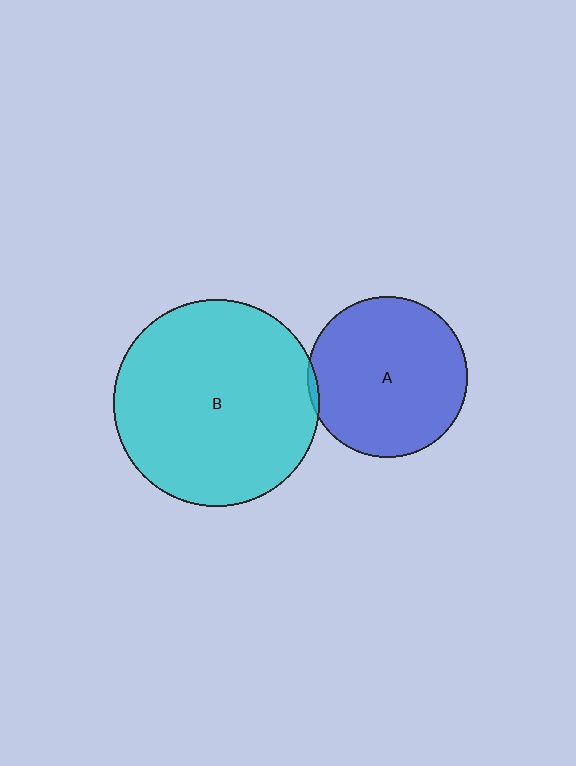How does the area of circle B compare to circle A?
Approximately 1.6 times.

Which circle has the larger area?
Circle B (cyan).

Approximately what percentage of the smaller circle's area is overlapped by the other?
Approximately 5%.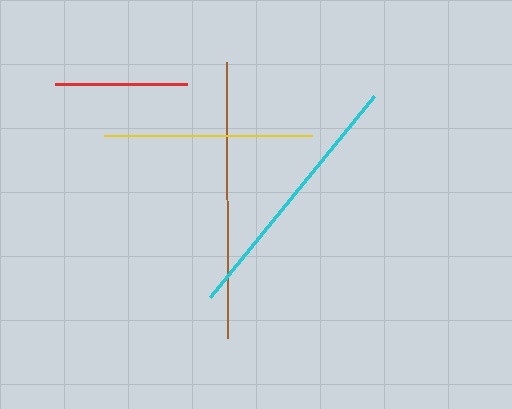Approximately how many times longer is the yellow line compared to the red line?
The yellow line is approximately 1.6 times the length of the red line.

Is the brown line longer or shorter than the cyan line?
The brown line is longer than the cyan line.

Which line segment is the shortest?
The red line is the shortest at approximately 132 pixels.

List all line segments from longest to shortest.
From longest to shortest: brown, cyan, yellow, red.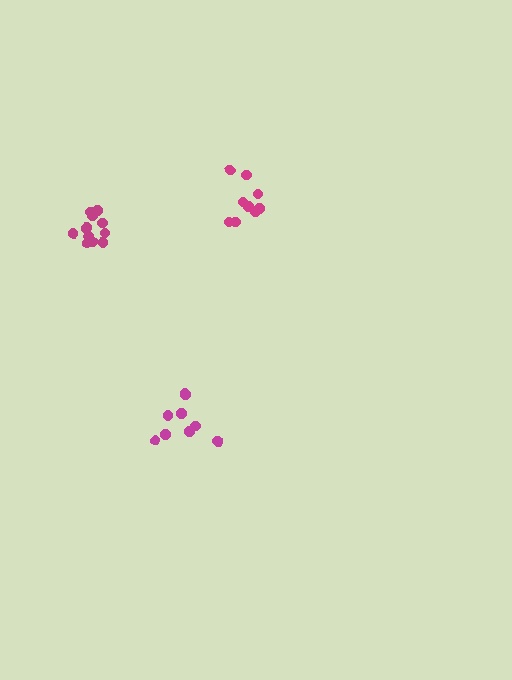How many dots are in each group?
Group 1: 9 dots, Group 2: 9 dots, Group 3: 11 dots (29 total).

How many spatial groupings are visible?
There are 3 spatial groupings.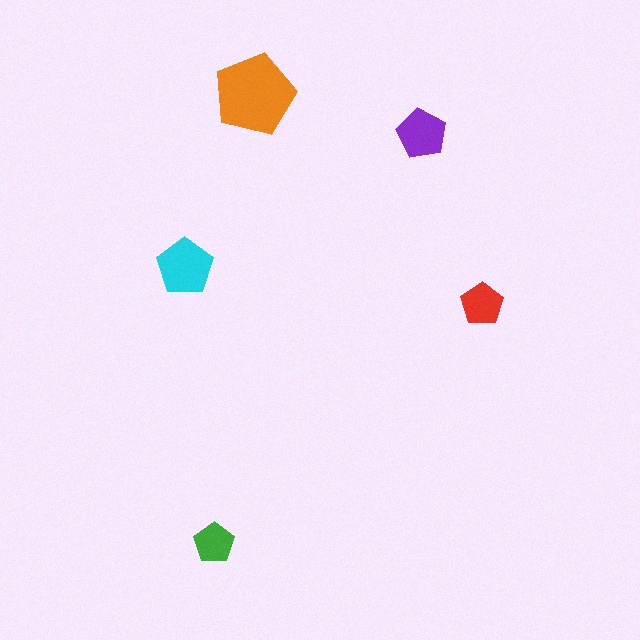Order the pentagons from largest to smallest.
the orange one, the cyan one, the purple one, the red one, the green one.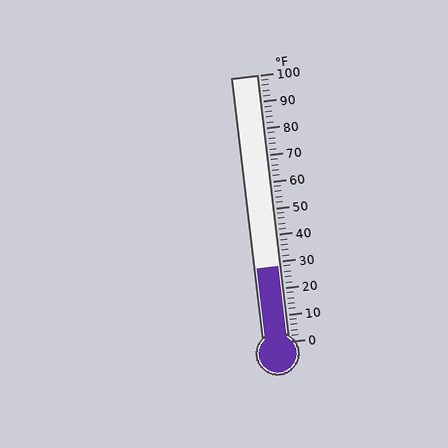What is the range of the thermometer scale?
The thermometer scale ranges from 0°F to 100°F.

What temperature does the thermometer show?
The thermometer shows approximately 28°F.